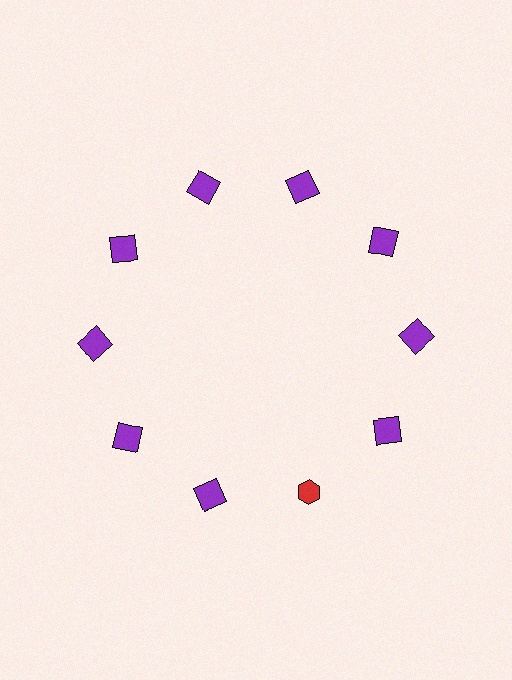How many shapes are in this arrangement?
There are 10 shapes arranged in a ring pattern.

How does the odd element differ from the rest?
It differs in both color (red instead of purple) and shape (hexagon instead of square).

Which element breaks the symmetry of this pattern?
The red hexagon at roughly the 5 o'clock position breaks the symmetry. All other shapes are purple squares.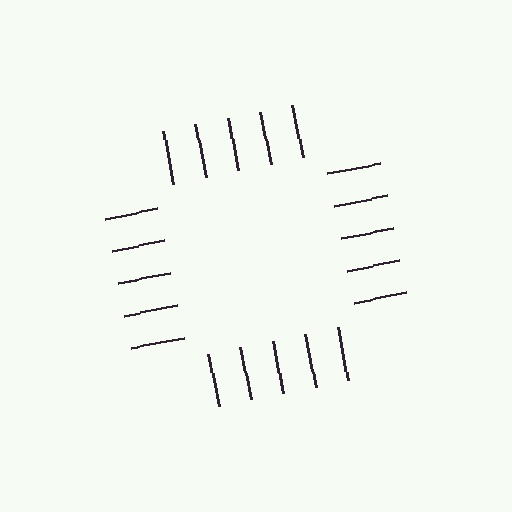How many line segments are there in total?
20 — 5 along each of the 4 edges.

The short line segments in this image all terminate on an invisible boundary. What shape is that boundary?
An illusory square — the line segments terminate on its edges but no continuous stroke is drawn.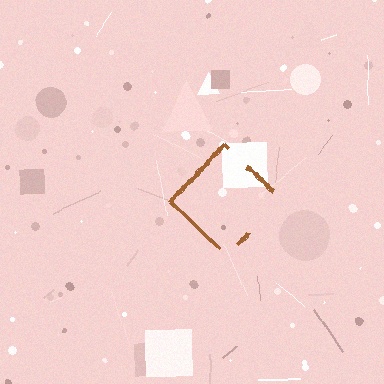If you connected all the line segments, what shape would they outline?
They would outline a diamond.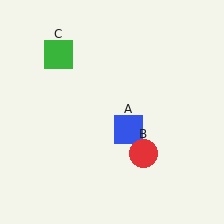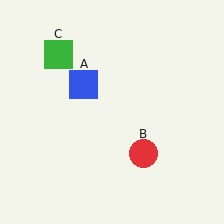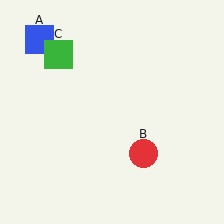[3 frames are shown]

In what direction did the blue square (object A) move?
The blue square (object A) moved up and to the left.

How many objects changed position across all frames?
1 object changed position: blue square (object A).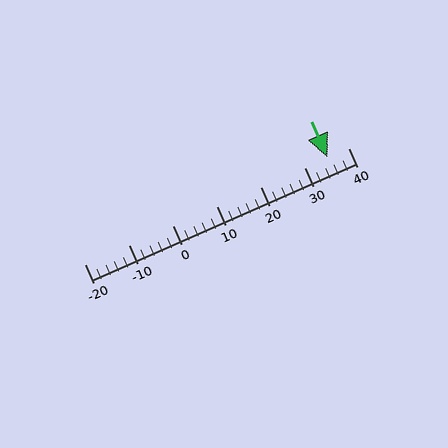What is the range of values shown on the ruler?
The ruler shows values from -20 to 40.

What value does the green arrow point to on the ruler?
The green arrow points to approximately 35.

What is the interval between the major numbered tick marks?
The major tick marks are spaced 10 units apart.